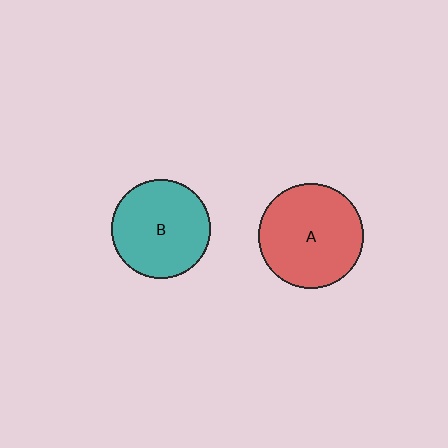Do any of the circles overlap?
No, none of the circles overlap.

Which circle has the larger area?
Circle A (red).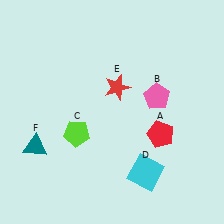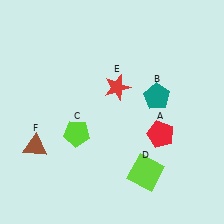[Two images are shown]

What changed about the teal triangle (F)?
In Image 1, F is teal. In Image 2, it changed to brown.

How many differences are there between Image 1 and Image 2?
There are 3 differences between the two images.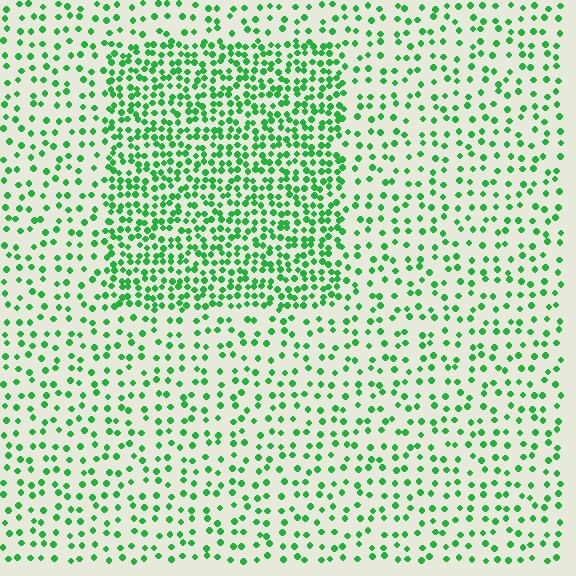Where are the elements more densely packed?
The elements are more densely packed inside the rectangle boundary.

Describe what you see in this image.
The image contains small green elements arranged at two different densities. A rectangle-shaped region is visible where the elements are more densely packed than the surrounding area.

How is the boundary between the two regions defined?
The boundary is defined by a change in element density (approximately 2.3x ratio). All elements are the same color, size, and shape.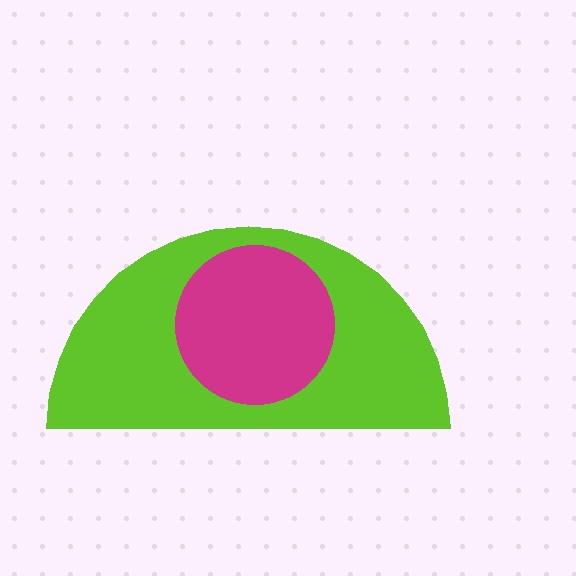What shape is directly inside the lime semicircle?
The magenta circle.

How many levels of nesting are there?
2.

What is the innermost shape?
The magenta circle.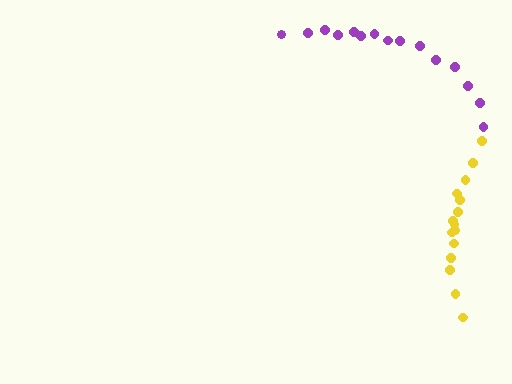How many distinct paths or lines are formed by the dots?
There are 2 distinct paths.